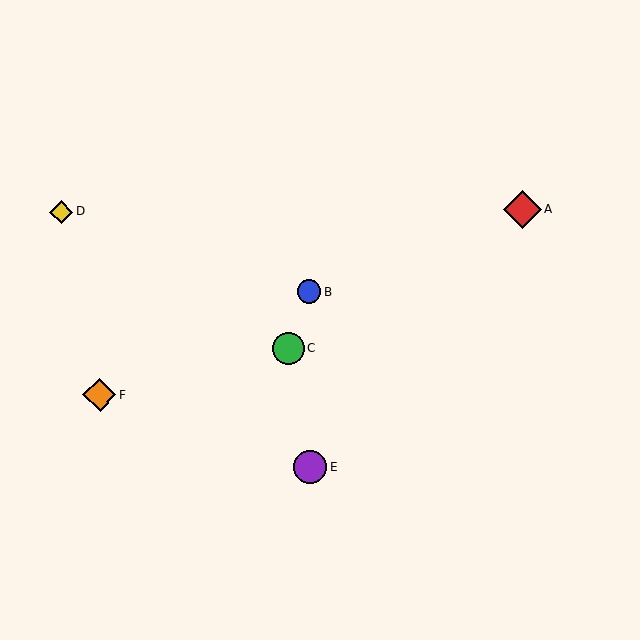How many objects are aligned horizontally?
2 objects (A, D) are aligned horizontally.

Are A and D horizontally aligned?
Yes, both are at y≈209.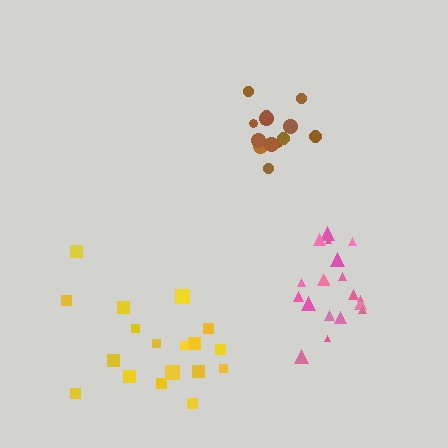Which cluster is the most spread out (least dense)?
Yellow.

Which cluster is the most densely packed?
Brown.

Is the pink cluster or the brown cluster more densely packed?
Brown.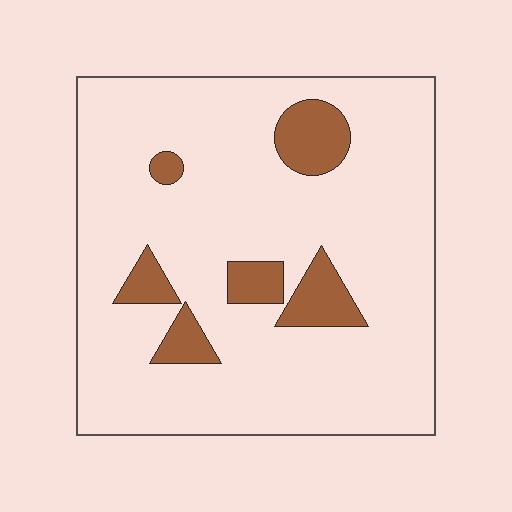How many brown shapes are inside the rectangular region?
6.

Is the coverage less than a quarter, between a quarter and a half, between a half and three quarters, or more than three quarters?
Less than a quarter.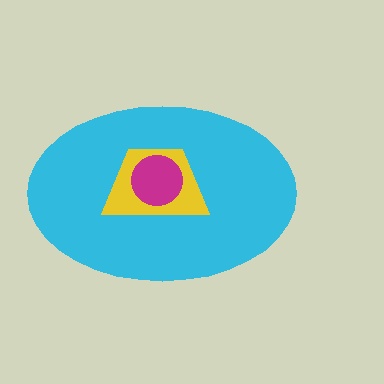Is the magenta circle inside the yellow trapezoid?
Yes.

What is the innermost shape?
The magenta circle.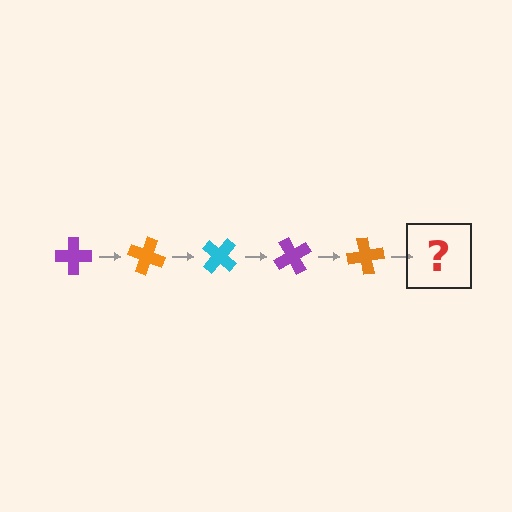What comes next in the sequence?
The next element should be a cyan cross, rotated 100 degrees from the start.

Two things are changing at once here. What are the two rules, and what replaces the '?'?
The two rules are that it rotates 20 degrees each step and the color cycles through purple, orange, and cyan. The '?' should be a cyan cross, rotated 100 degrees from the start.